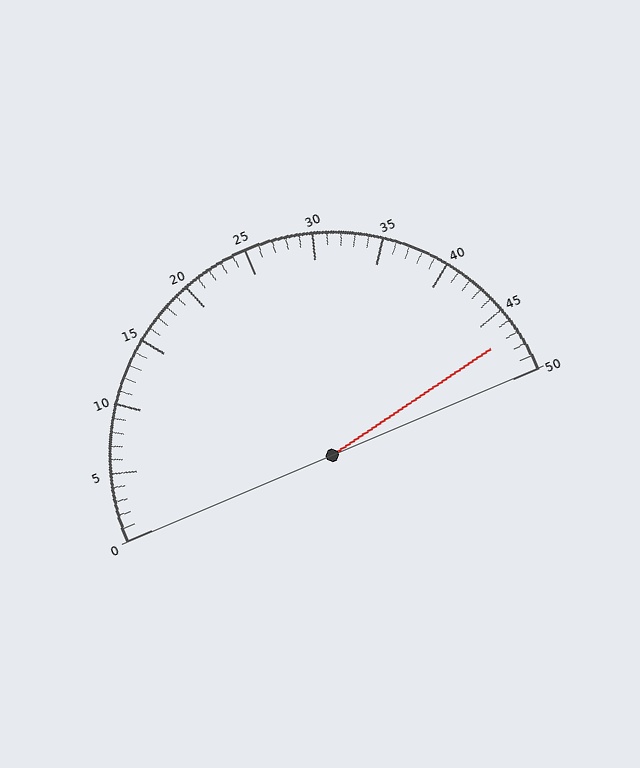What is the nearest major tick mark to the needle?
The nearest major tick mark is 45.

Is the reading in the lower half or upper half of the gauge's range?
The reading is in the upper half of the range (0 to 50).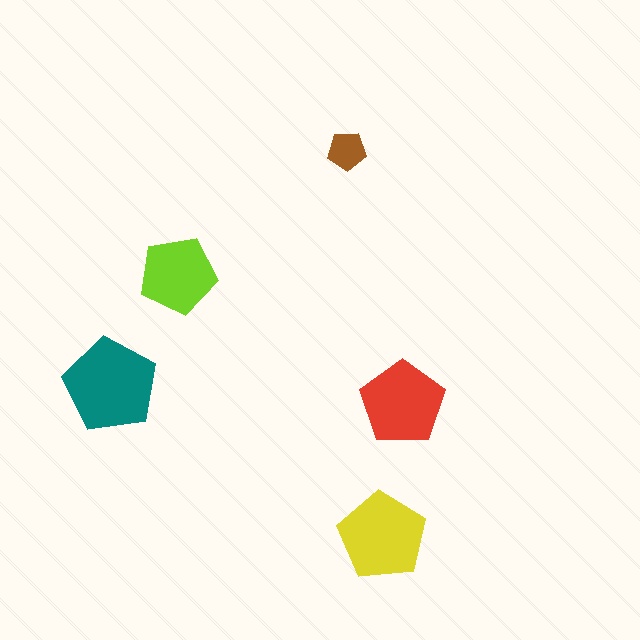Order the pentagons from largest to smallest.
the teal one, the yellow one, the red one, the lime one, the brown one.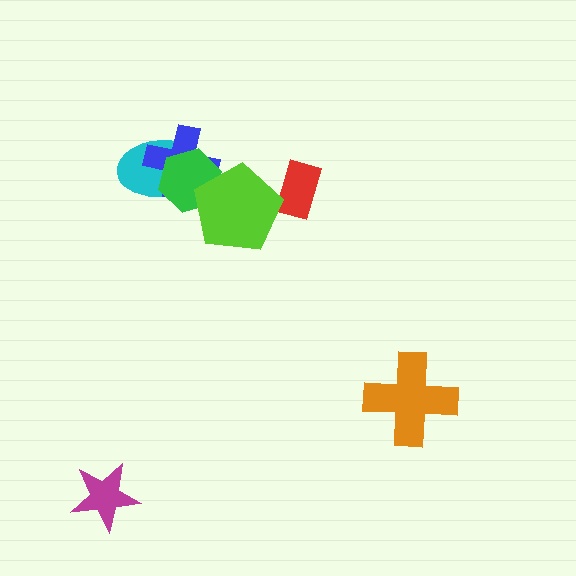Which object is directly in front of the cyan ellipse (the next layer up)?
The blue cross is directly in front of the cyan ellipse.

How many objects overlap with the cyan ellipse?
2 objects overlap with the cyan ellipse.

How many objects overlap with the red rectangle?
1 object overlaps with the red rectangle.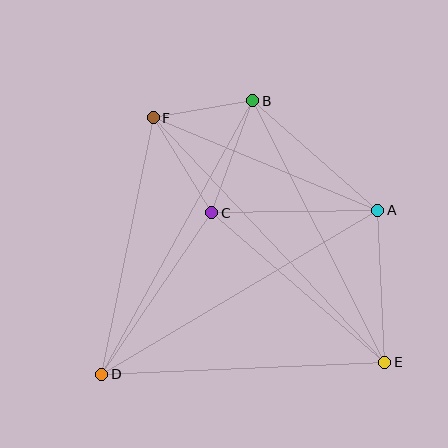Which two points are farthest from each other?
Points E and F are farthest from each other.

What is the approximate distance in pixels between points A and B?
The distance between A and B is approximately 166 pixels.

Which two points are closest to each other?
Points B and F are closest to each other.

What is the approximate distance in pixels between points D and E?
The distance between D and E is approximately 283 pixels.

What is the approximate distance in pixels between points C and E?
The distance between C and E is approximately 228 pixels.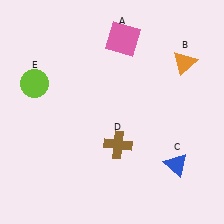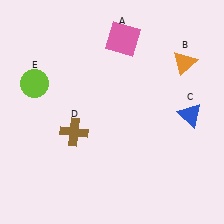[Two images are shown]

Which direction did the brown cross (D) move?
The brown cross (D) moved left.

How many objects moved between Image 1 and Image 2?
2 objects moved between the two images.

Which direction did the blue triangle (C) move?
The blue triangle (C) moved up.